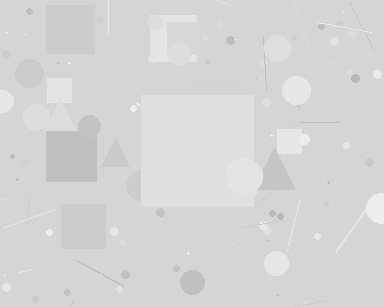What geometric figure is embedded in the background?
A square is embedded in the background.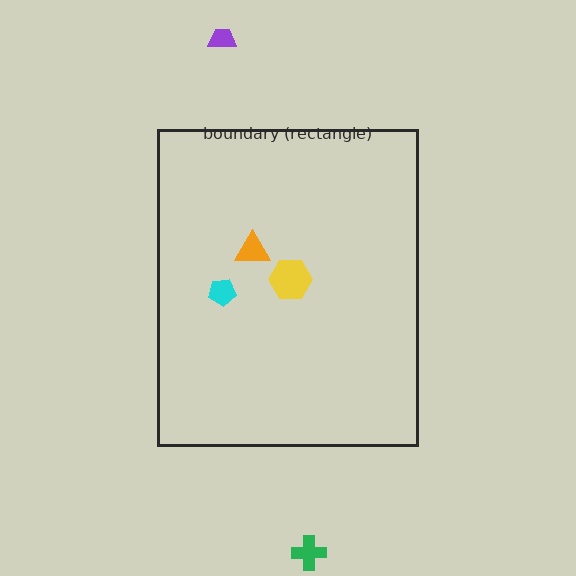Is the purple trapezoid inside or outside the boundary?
Outside.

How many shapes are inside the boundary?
3 inside, 2 outside.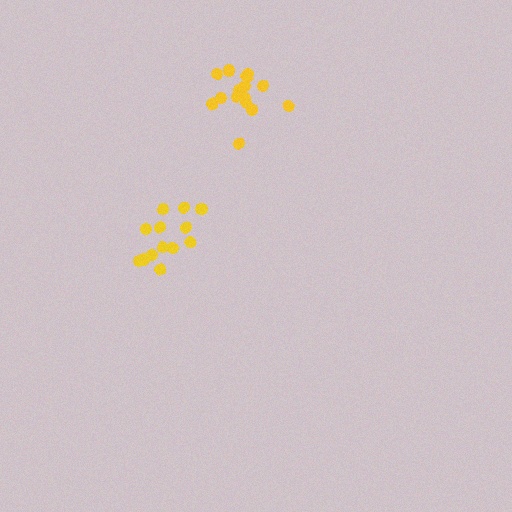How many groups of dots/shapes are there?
There are 2 groups.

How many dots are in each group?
Group 1: 15 dots, Group 2: 13 dots (28 total).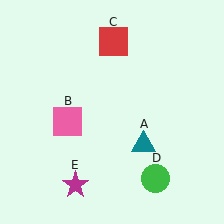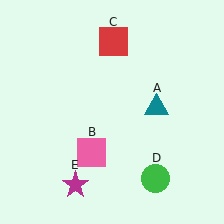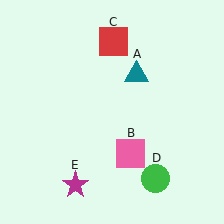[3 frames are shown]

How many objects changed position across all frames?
2 objects changed position: teal triangle (object A), pink square (object B).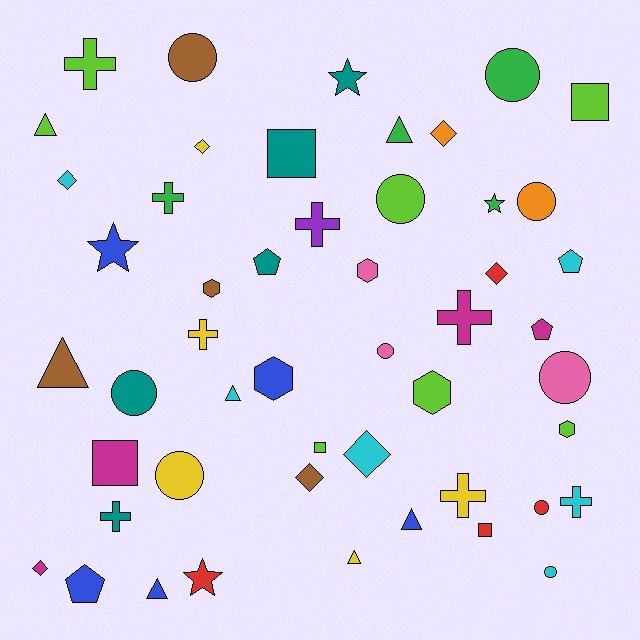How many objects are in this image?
There are 50 objects.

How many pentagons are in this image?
There are 4 pentagons.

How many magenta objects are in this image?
There are 4 magenta objects.